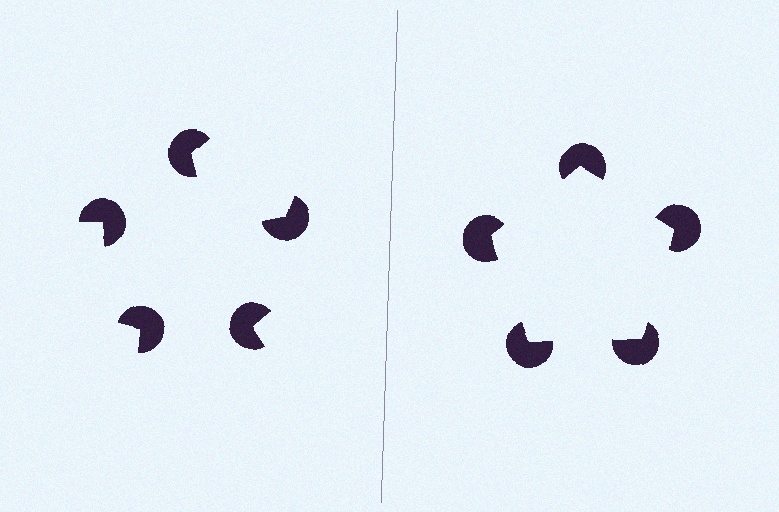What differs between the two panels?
The pac-man discs are positioned identically on both sides; only the wedge orientations differ. On the right they align to a pentagon; on the left they are misaligned.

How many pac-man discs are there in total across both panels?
10 — 5 on each side.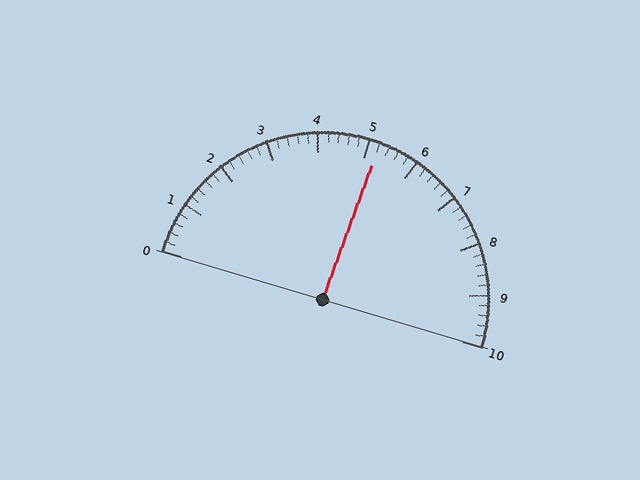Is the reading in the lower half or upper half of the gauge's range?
The reading is in the upper half of the range (0 to 10).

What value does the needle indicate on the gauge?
The needle indicates approximately 5.2.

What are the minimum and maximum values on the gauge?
The gauge ranges from 0 to 10.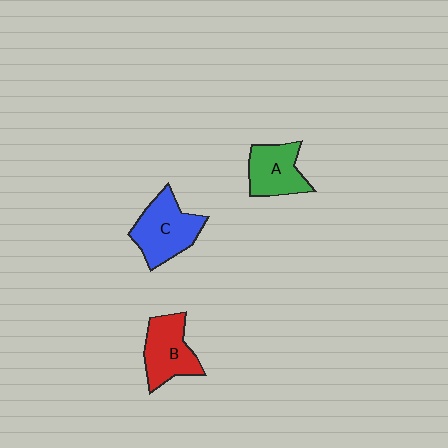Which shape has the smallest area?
Shape A (green).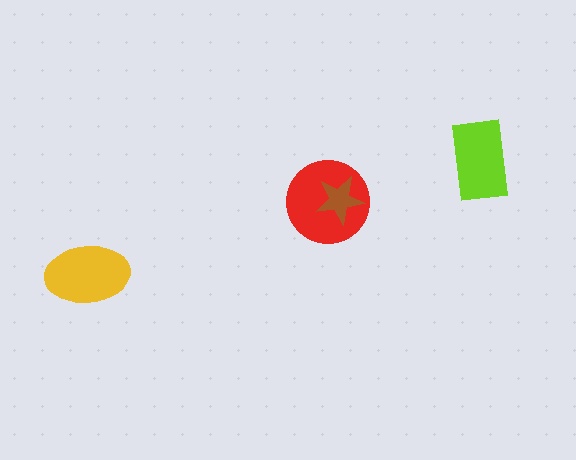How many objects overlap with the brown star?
1 object overlaps with the brown star.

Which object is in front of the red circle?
The brown star is in front of the red circle.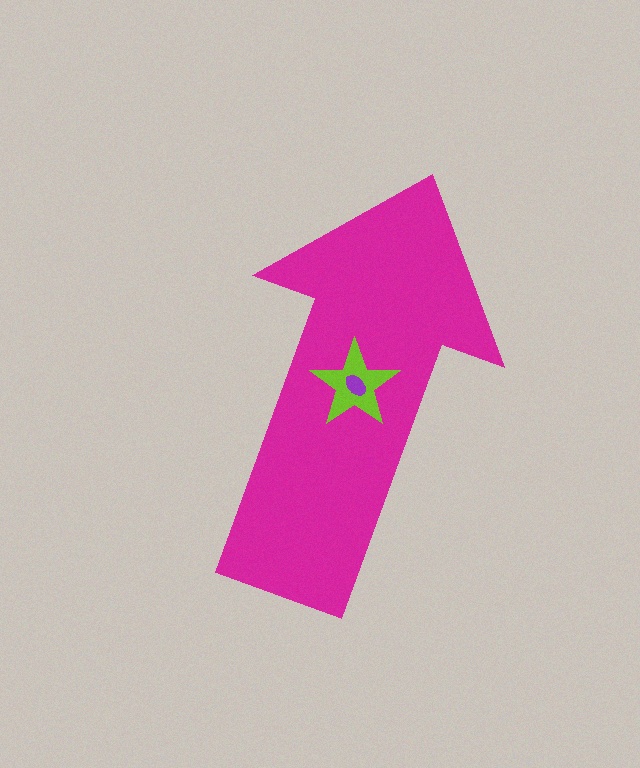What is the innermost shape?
The purple ellipse.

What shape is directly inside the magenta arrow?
The lime star.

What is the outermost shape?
The magenta arrow.